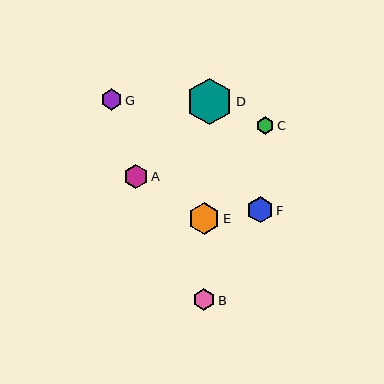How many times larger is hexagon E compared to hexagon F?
Hexagon E is approximately 1.2 times the size of hexagon F.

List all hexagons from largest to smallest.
From largest to smallest: D, E, F, A, B, G, C.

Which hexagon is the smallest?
Hexagon C is the smallest with a size of approximately 18 pixels.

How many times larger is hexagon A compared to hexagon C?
Hexagon A is approximately 1.4 times the size of hexagon C.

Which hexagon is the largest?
Hexagon D is the largest with a size of approximately 47 pixels.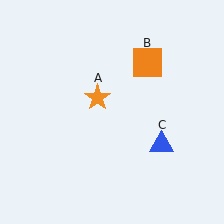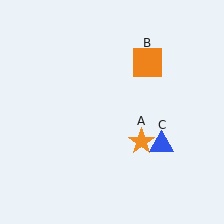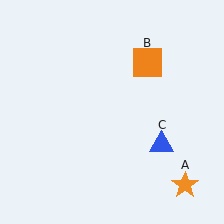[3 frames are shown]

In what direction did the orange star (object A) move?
The orange star (object A) moved down and to the right.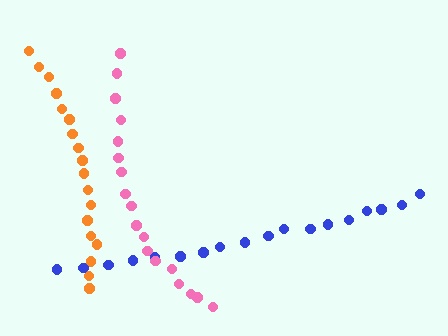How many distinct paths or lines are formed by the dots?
There are 3 distinct paths.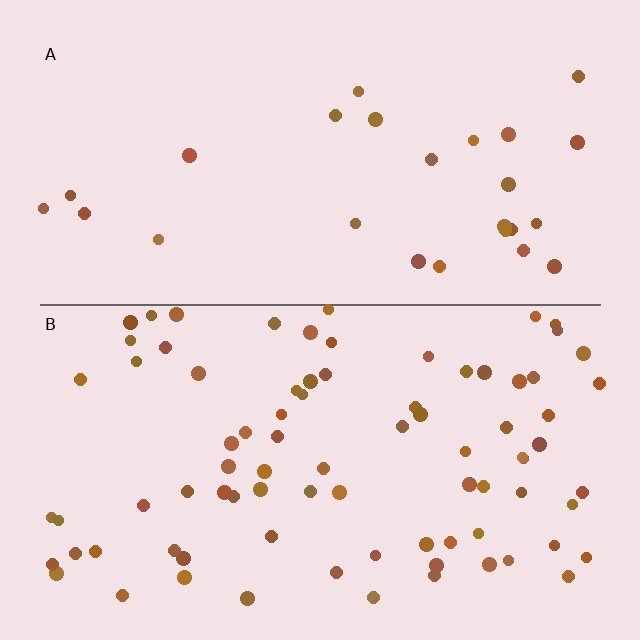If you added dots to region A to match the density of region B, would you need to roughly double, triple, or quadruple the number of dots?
Approximately triple.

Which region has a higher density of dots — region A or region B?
B (the bottom).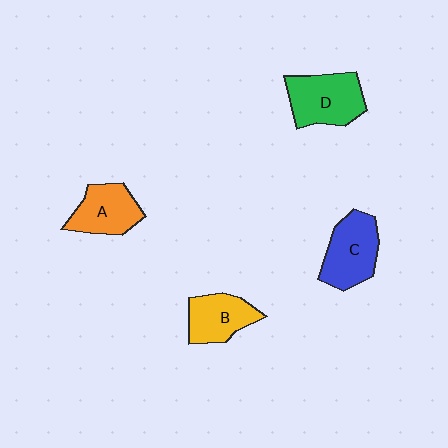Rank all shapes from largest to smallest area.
From largest to smallest: D (green), C (blue), A (orange), B (yellow).